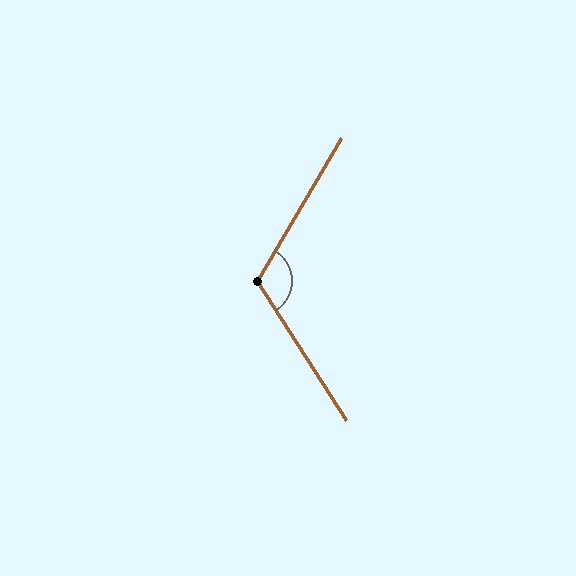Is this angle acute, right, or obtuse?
It is obtuse.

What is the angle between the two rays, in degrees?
Approximately 117 degrees.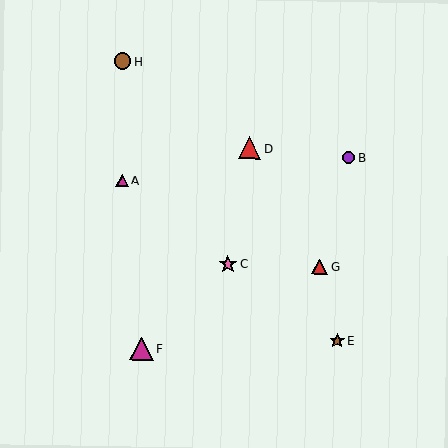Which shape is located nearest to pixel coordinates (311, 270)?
The red triangle (labeled G) at (320, 267) is nearest to that location.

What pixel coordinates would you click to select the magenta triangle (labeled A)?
Click at (122, 181) to select the magenta triangle A.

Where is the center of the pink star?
The center of the pink star is at (228, 264).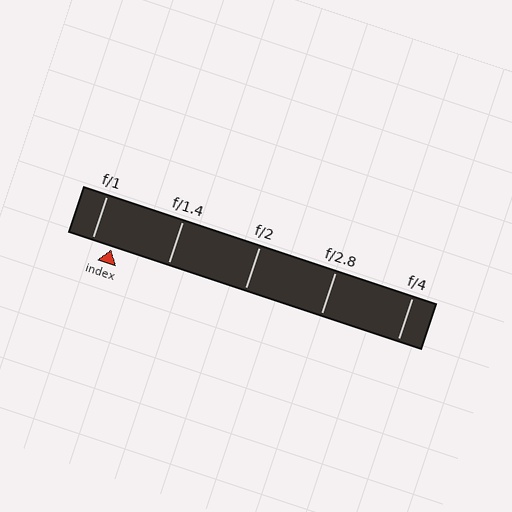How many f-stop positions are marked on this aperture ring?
There are 5 f-stop positions marked.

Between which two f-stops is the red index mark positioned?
The index mark is between f/1 and f/1.4.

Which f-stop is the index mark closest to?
The index mark is closest to f/1.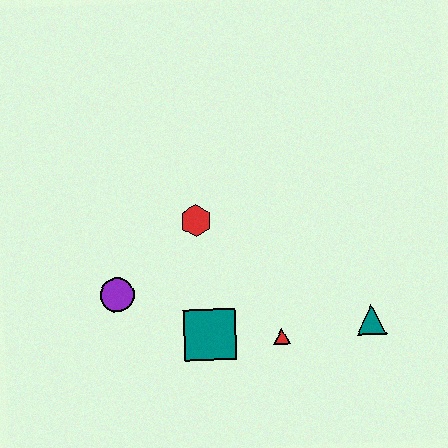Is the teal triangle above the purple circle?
No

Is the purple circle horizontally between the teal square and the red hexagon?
No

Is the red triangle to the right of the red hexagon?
Yes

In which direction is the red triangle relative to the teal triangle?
The red triangle is to the left of the teal triangle.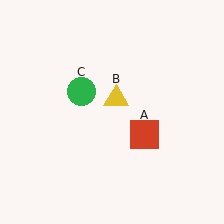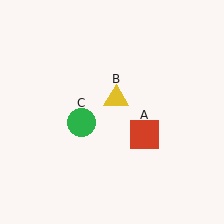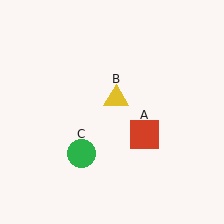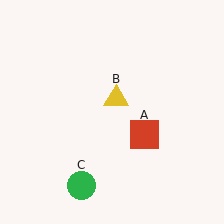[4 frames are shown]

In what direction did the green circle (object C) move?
The green circle (object C) moved down.